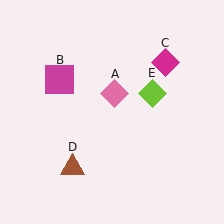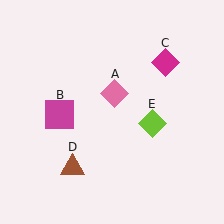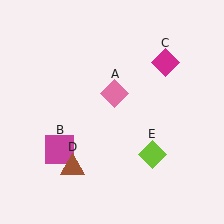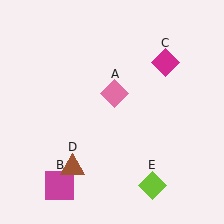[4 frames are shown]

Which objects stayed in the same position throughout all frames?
Pink diamond (object A) and magenta diamond (object C) and brown triangle (object D) remained stationary.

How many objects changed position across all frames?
2 objects changed position: magenta square (object B), lime diamond (object E).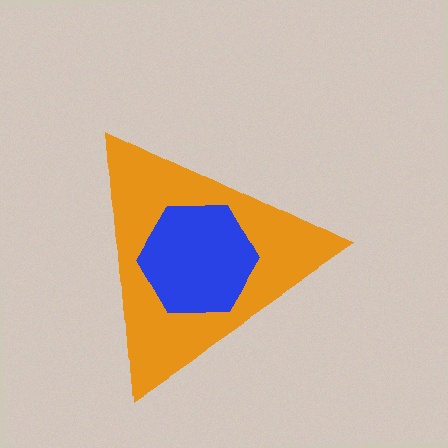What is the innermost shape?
The blue hexagon.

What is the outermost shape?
The orange triangle.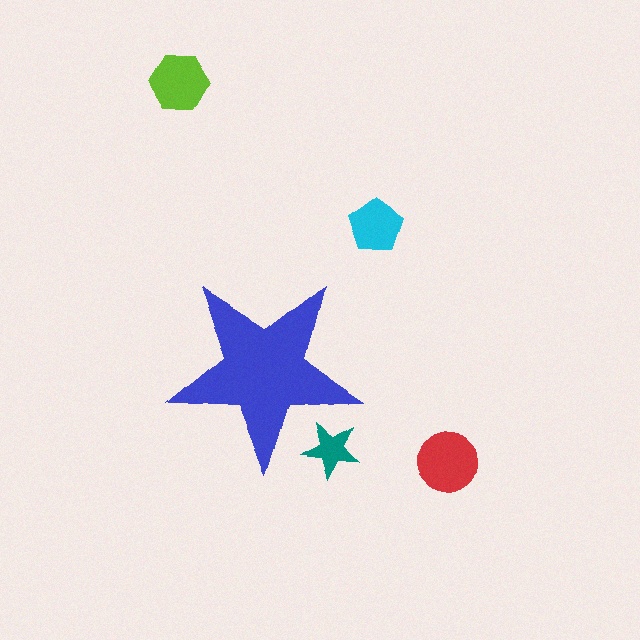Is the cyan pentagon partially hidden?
No, the cyan pentagon is fully visible.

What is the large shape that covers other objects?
A blue star.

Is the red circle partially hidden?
No, the red circle is fully visible.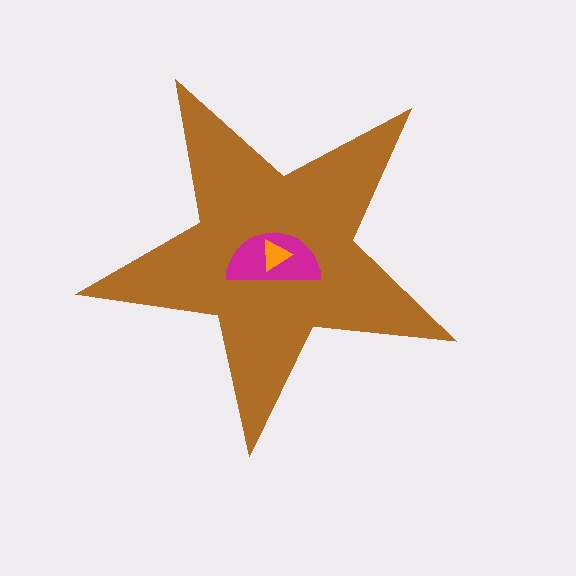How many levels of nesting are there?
3.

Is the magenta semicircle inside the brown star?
Yes.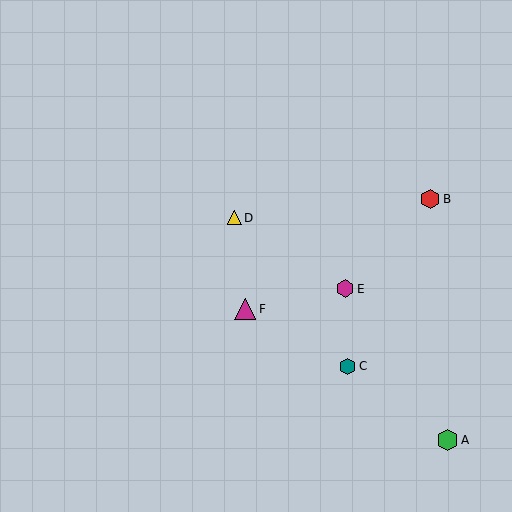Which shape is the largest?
The green hexagon (labeled A) is the largest.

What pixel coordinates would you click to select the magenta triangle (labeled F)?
Click at (245, 309) to select the magenta triangle F.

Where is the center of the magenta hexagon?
The center of the magenta hexagon is at (345, 289).